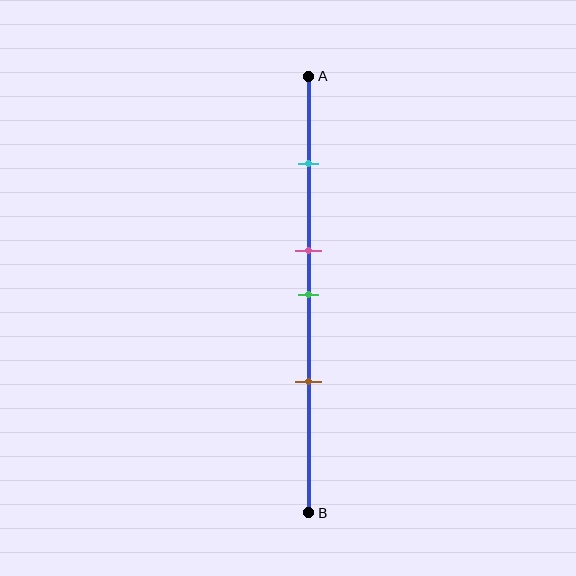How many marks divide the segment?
There are 4 marks dividing the segment.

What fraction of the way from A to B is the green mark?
The green mark is approximately 50% (0.5) of the way from A to B.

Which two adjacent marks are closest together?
The pink and green marks are the closest adjacent pair.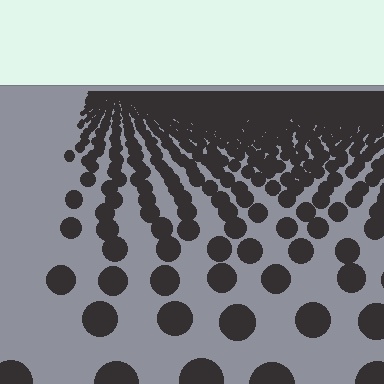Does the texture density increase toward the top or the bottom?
Density increases toward the top.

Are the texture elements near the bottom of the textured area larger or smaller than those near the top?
Larger. Near the bottom, elements are closer to the viewer and appear at a bigger on-screen size.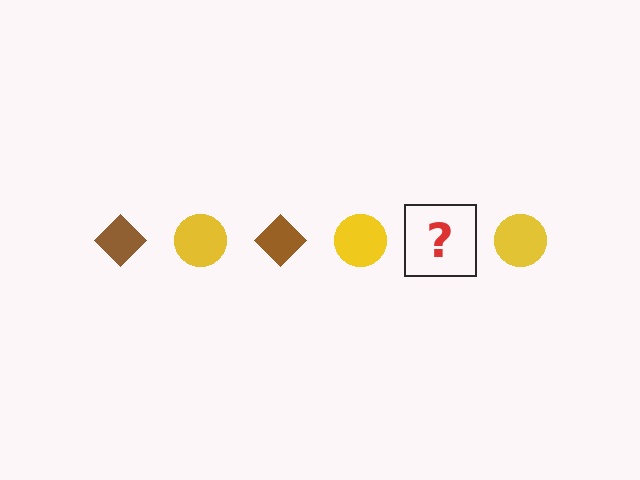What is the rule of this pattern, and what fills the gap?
The rule is that the pattern alternates between brown diamond and yellow circle. The gap should be filled with a brown diamond.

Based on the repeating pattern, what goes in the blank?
The blank should be a brown diamond.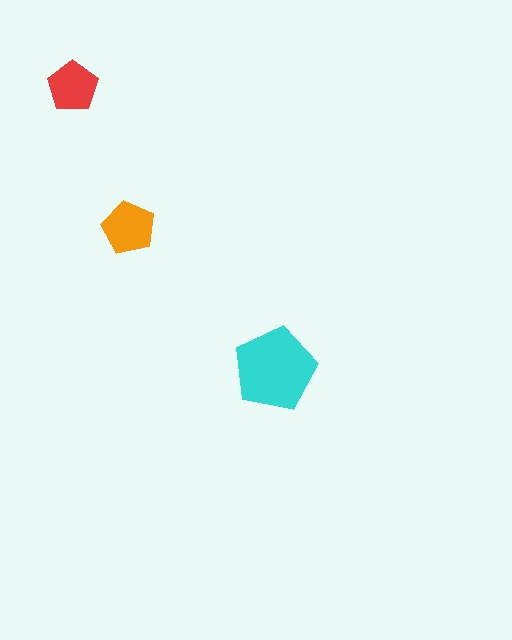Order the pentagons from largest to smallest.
the cyan one, the orange one, the red one.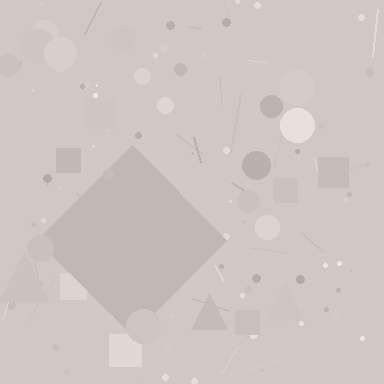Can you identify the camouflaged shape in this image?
The camouflaged shape is a diamond.